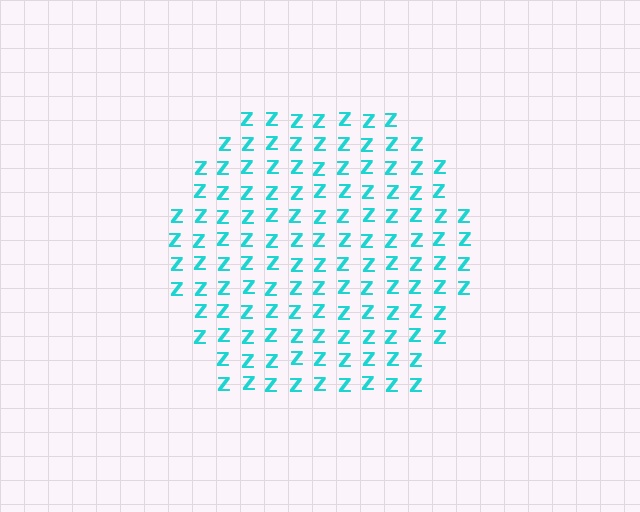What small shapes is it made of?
It is made of small letter Z's.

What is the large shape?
The large shape is a hexagon.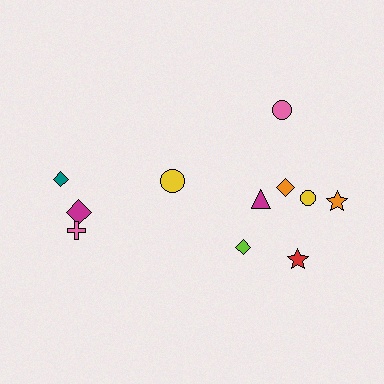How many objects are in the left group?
There are 4 objects.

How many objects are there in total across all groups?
There are 11 objects.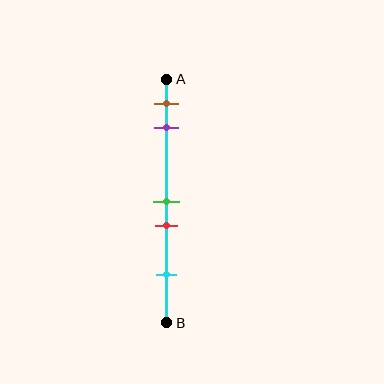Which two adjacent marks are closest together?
The green and red marks are the closest adjacent pair.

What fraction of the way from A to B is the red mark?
The red mark is approximately 60% (0.6) of the way from A to B.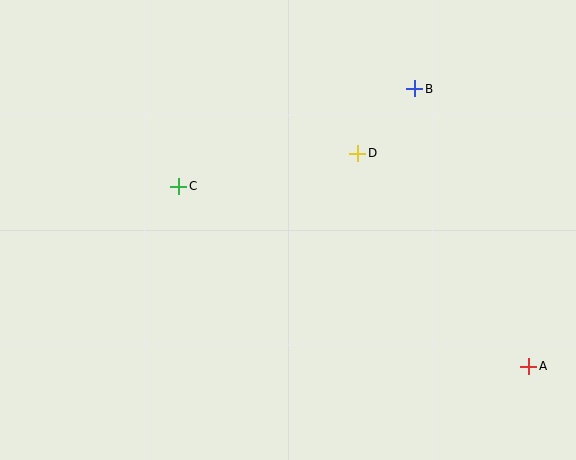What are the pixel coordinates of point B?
Point B is at (415, 89).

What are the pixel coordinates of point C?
Point C is at (179, 186).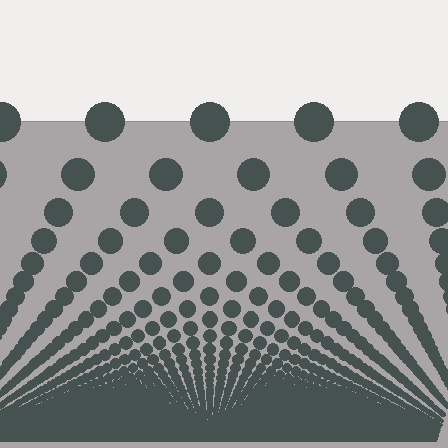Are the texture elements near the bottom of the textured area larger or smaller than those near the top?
Smaller. The gradient is inverted — elements near the bottom are smaller and denser.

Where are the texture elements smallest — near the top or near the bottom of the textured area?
Near the bottom.